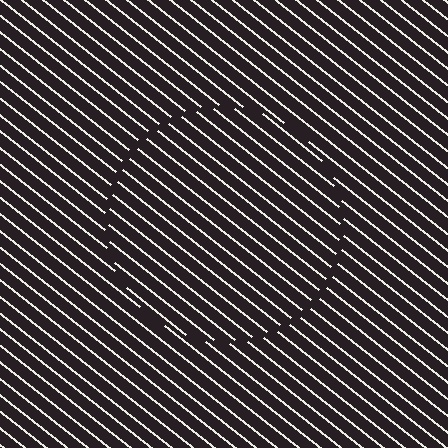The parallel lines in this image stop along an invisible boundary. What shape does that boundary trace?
An illusory circle. The interior of the shape contains the same grating, shifted by half a period — the contour is defined by the phase discontinuity where line-ends from the inner and outer gratings abut.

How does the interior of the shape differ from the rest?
The interior of the shape contains the same grating, shifted by half a period — the contour is defined by the phase discontinuity where line-ends from the inner and outer gratings abut.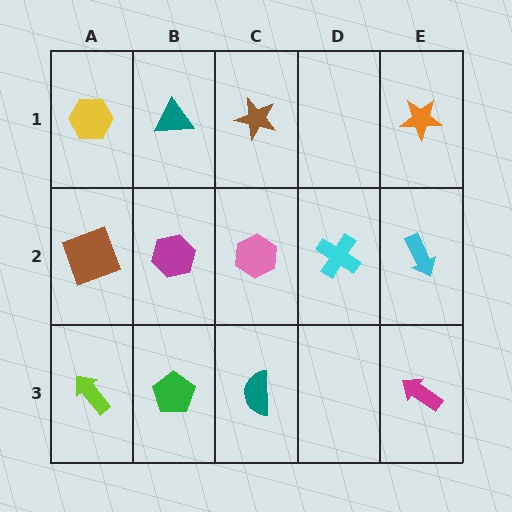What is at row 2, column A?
A brown square.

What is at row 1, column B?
A teal triangle.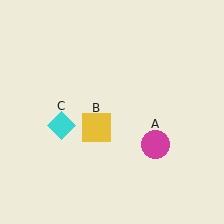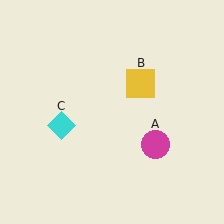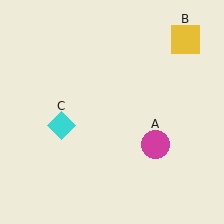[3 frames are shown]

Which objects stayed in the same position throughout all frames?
Magenta circle (object A) and cyan diamond (object C) remained stationary.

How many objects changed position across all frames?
1 object changed position: yellow square (object B).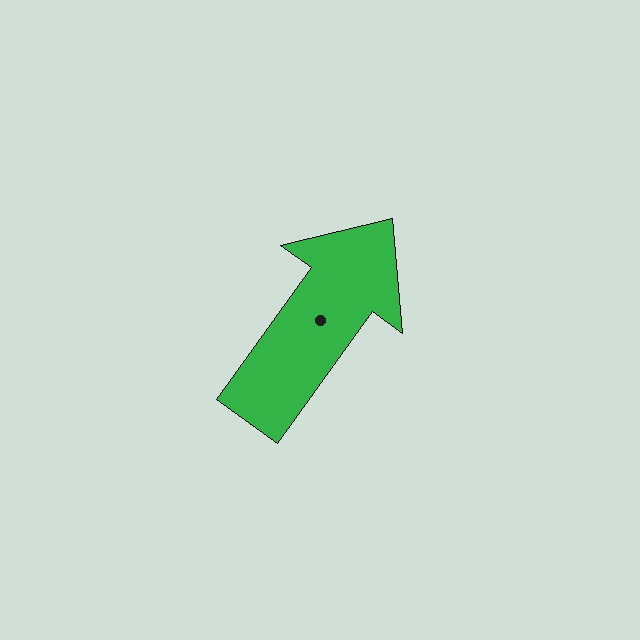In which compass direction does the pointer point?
Northeast.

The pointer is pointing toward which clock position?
Roughly 1 o'clock.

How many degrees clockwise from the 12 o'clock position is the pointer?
Approximately 36 degrees.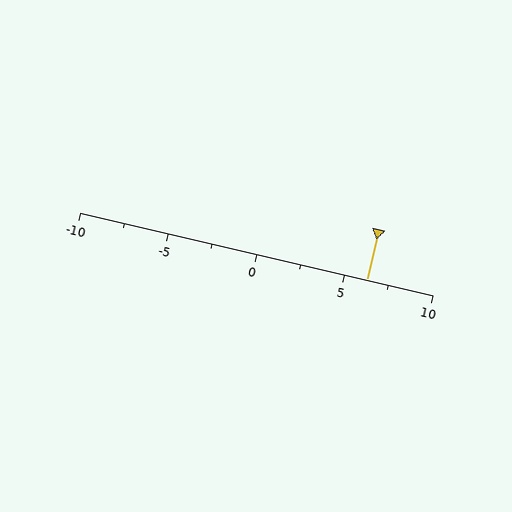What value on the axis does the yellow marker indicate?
The marker indicates approximately 6.2.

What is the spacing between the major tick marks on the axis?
The major ticks are spaced 5 apart.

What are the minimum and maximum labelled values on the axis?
The axis runs from -10 to 10.